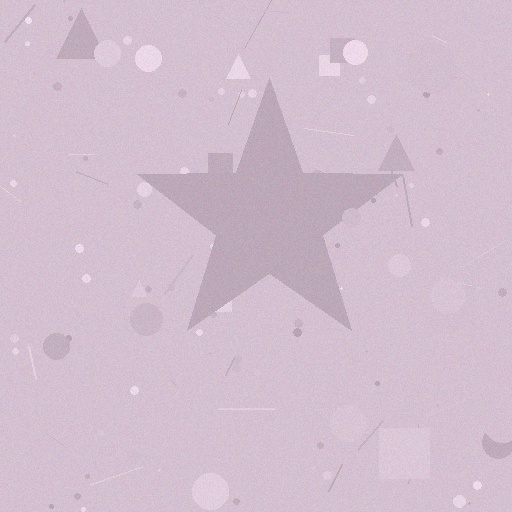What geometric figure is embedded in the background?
A star is embedded in the background.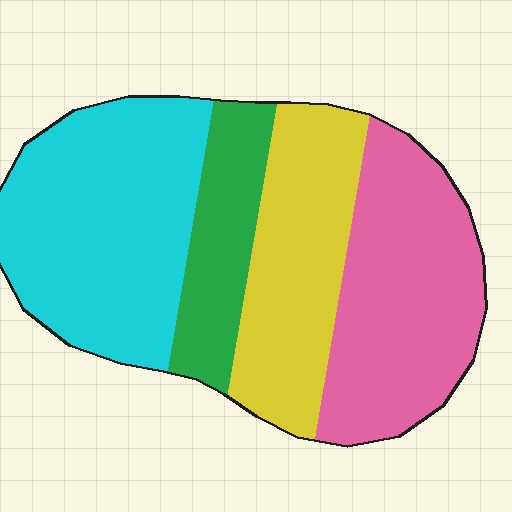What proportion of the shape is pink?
Pink covers 29% of the shape.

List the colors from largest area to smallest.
From largest to smallest: cyan, pink, yellow, green.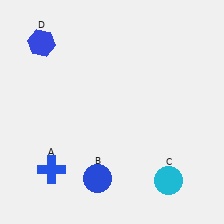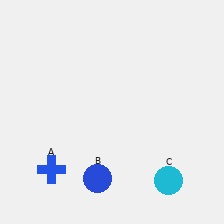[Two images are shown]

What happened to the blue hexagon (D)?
The blue hexagon (D) was removed in Image 2. It was in the top-left area of Image 1.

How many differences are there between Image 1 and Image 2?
There is 1 difference between the two images.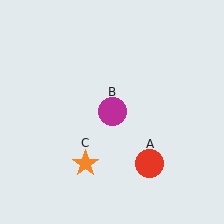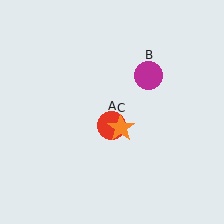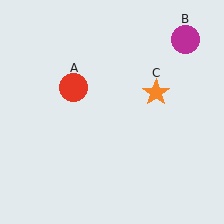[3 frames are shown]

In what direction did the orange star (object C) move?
The orange star (object C) moved up and to the right.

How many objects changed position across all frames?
3 objects changed position: red circle (object A), magenta circle (object B), orange star (object C).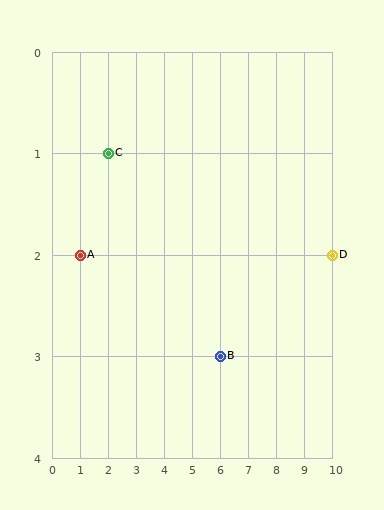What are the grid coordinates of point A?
Point A is at grid coordinates (1, 2).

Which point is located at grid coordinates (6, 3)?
Point B is at (6, 3).